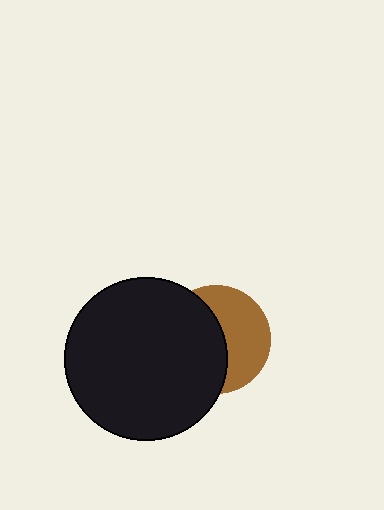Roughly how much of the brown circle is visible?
About half of it is visible (roughly 47%).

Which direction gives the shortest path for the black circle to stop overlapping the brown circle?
Moving left gives the shortest separation.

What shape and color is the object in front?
The object in front is a black circle.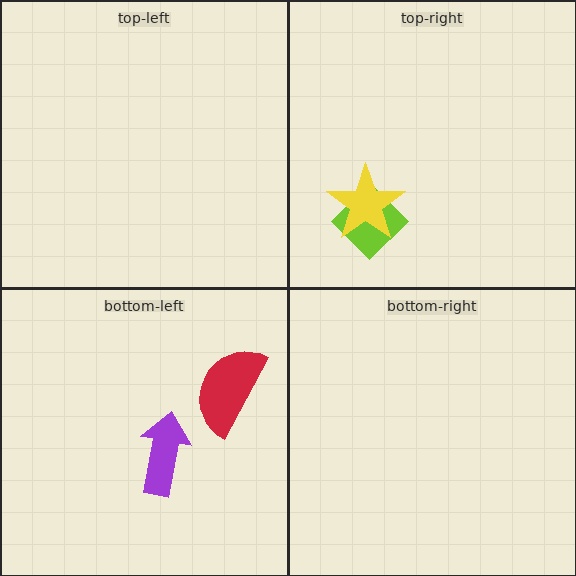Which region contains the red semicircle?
The bottom-left region.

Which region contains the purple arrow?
The bottom-left region.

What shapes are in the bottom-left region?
The purple arrow, the red semicircle.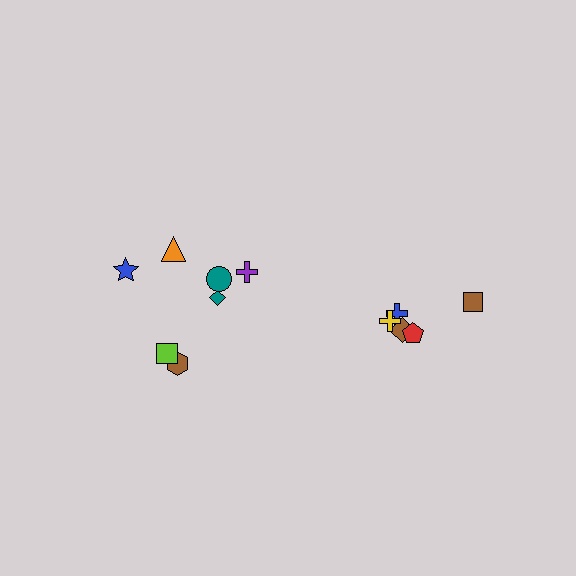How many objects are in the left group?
There are 7 objects.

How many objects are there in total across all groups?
There are 12 objects.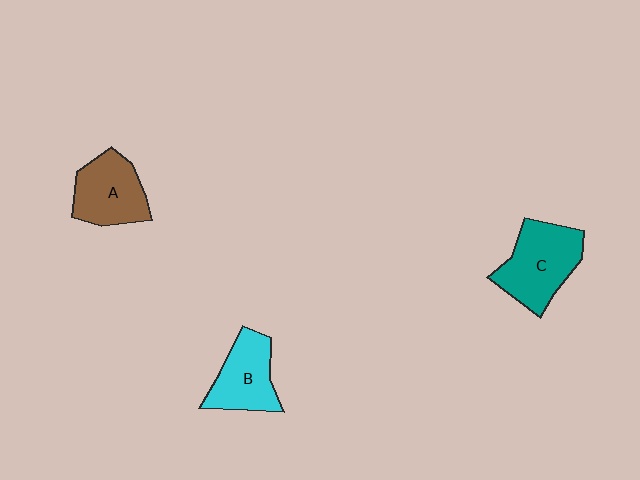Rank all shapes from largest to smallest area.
From largest to smallest: C (teal), A (brown), B (cyan).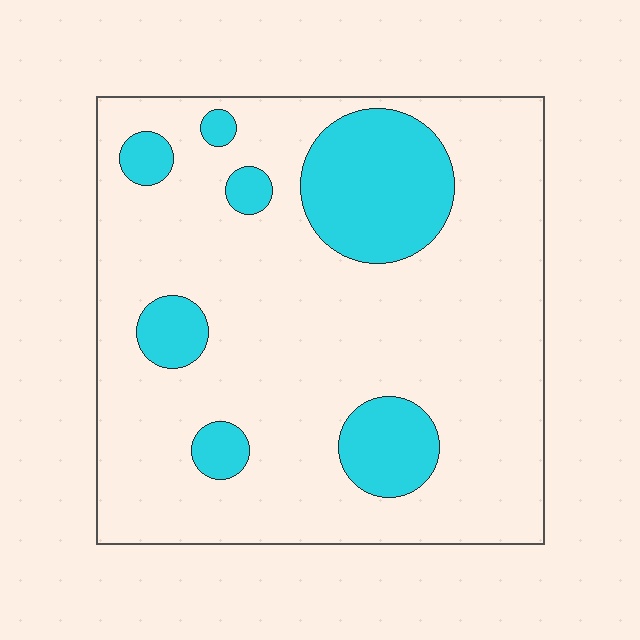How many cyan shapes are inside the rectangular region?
7.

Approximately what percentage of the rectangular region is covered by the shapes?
Approximately 20%.